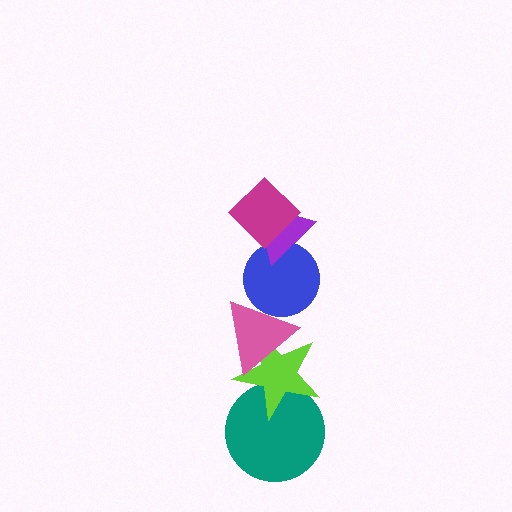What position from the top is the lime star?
The lime star is 5th from the top.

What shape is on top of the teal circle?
The lime star is on top of the teal circle.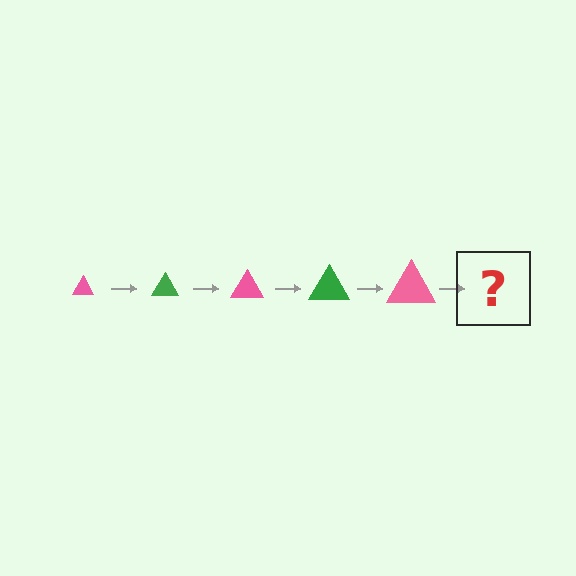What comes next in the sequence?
The next element should be a green triangle, larger than the previous one.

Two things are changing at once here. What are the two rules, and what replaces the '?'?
The two rules are that the triangle grows larger each step and the color cycles through pink and green. The '?' should be a green triangle, larger than the previous one.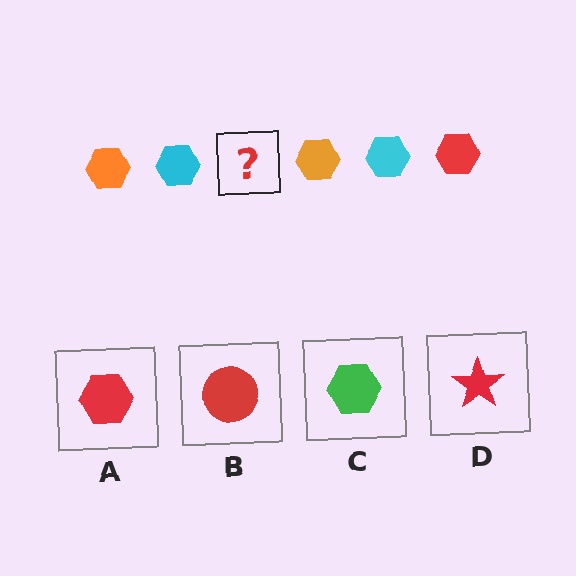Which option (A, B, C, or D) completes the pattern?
A.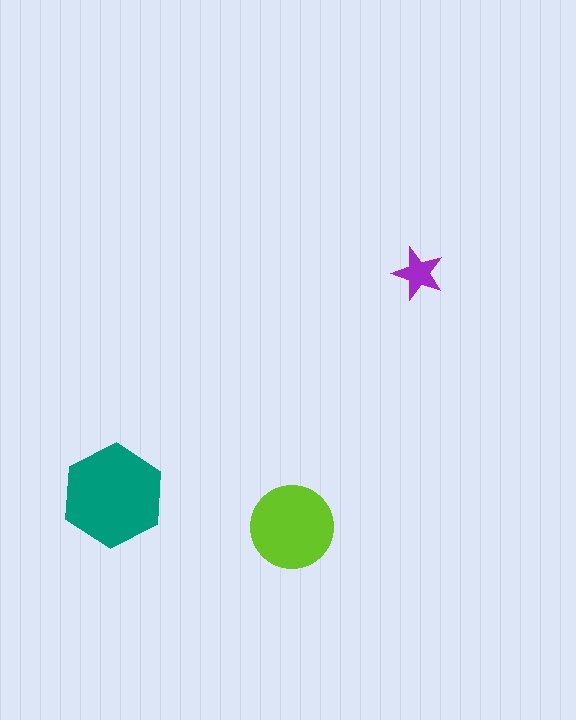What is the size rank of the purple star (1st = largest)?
3rd.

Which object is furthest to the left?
The teal hexagon is leftmost.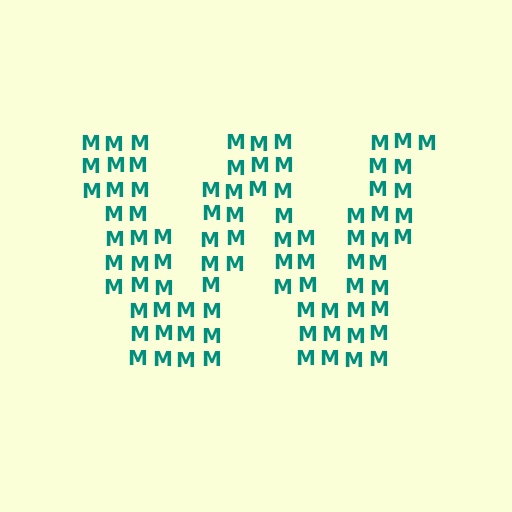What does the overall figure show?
The overall figure shows the letter W.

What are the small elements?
The small elements are letter M's.